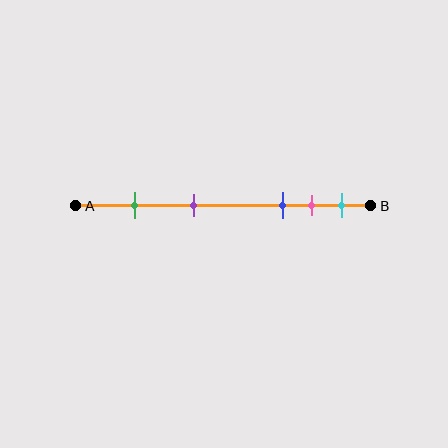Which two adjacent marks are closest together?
The pink and cyan marks are the closest adjacent pair.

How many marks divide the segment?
There are 5 marks dividing the segment.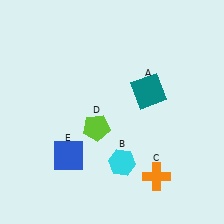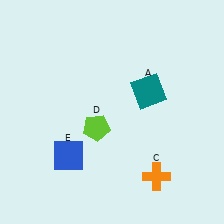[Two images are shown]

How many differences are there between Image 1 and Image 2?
There is 1 difference between the two images.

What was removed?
The cyan hexagon (B) was removed in Image 2.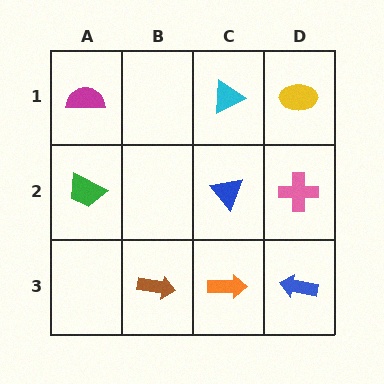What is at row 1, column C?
A cyan triangle.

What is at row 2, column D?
A pink cross.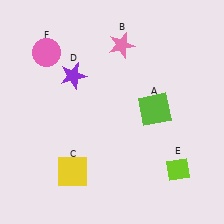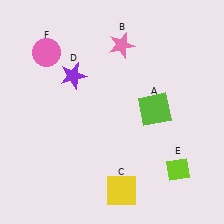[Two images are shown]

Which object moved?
The yellow square (C) moved right.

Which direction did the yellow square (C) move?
The yellow square (C) moved right.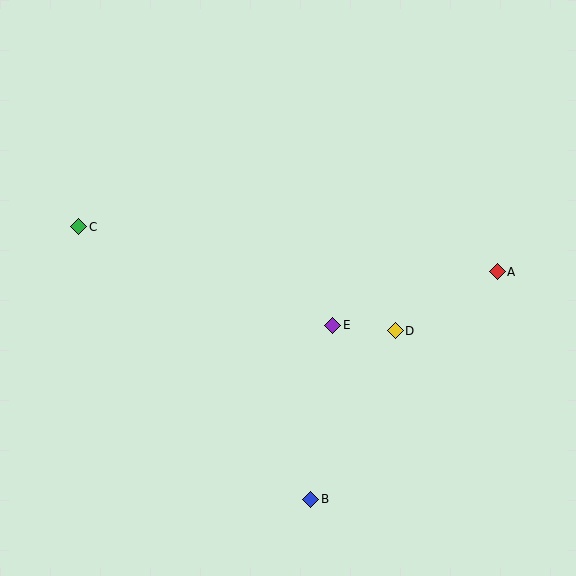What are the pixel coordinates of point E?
Point E is at (333, 325).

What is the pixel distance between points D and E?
The distance between D and E is 63 pixels.